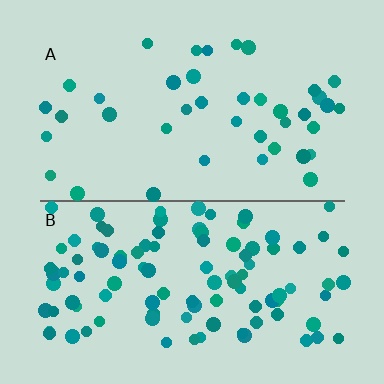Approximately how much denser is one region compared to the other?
Approximately 2.6× — region B over region A.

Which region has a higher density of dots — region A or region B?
B (the bottom).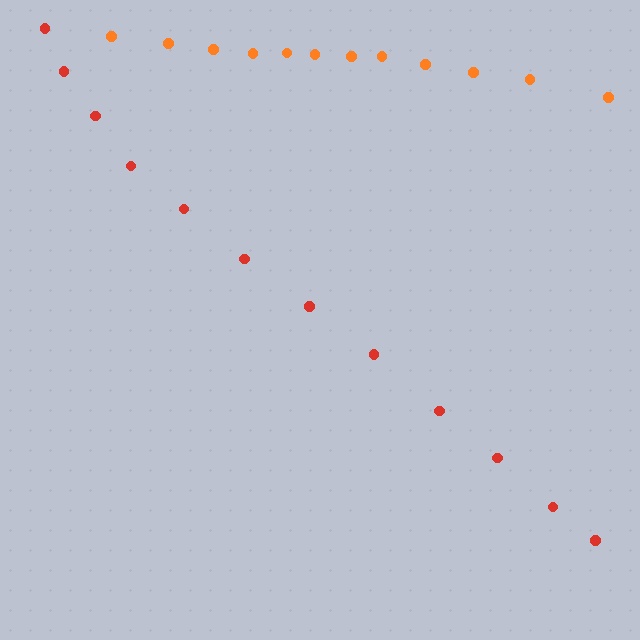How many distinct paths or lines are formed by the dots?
There are 2 distinct paths.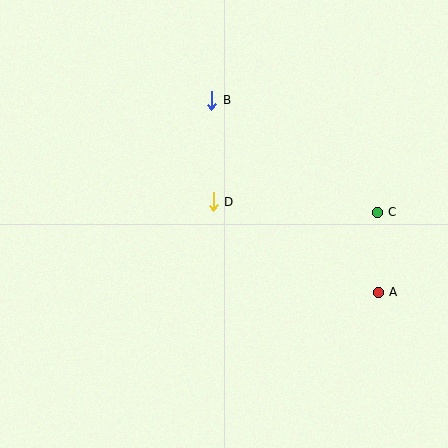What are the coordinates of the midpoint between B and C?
The midpoint between B and C is at (295, 156).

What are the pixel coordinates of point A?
Point A is at (378, 292).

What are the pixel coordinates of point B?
Point B is at (212, 100).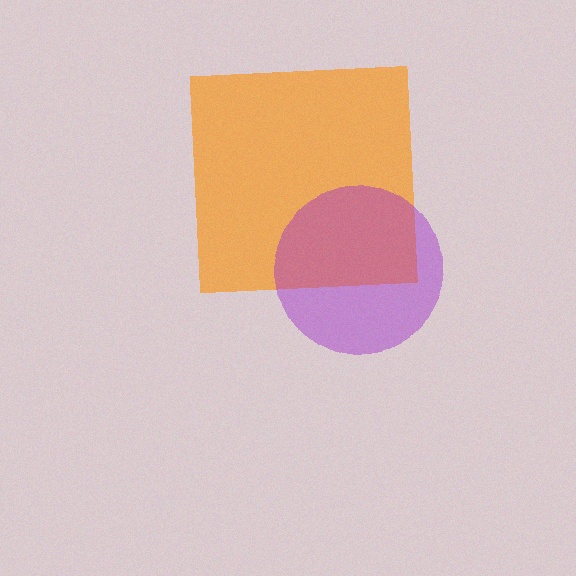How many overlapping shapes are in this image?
There are 2 overlapping shapes in the image.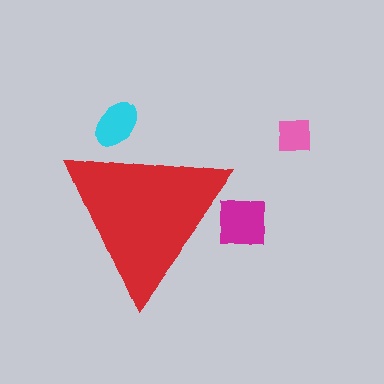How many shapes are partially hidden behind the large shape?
2 shapes are partially hidden.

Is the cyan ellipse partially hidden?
Yes, the cyan ellipse is partially hidden behind the red triangle.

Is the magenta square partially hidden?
Yes, the magenta square is partially hidden behind the red triangle.